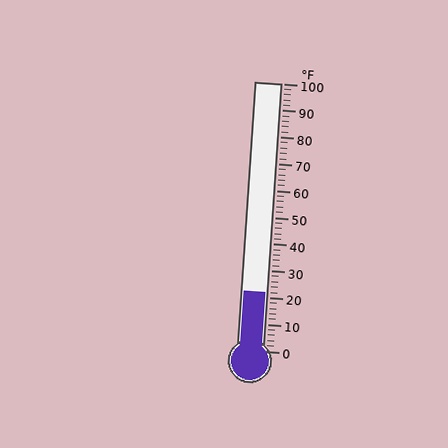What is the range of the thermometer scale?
The thermometer scale ranges from 0°F to 100°F.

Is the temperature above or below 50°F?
The temperature is below 50°F.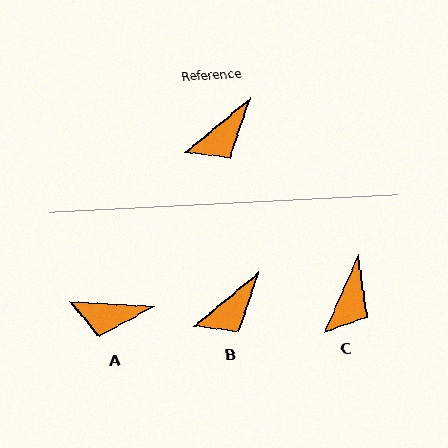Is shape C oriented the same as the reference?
No, it is off by about 27 degrees.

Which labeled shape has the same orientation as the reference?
B.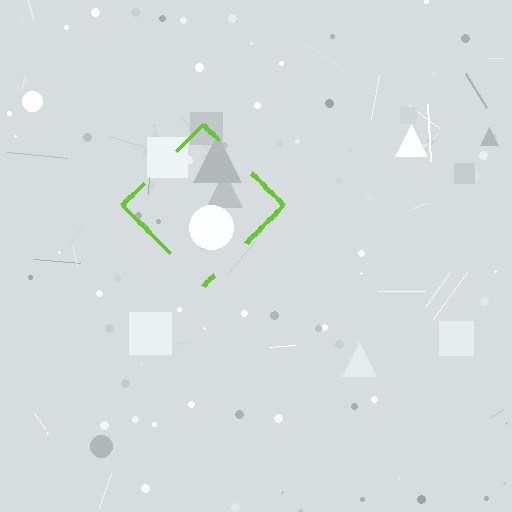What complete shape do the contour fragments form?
The contour fragments form a diamond.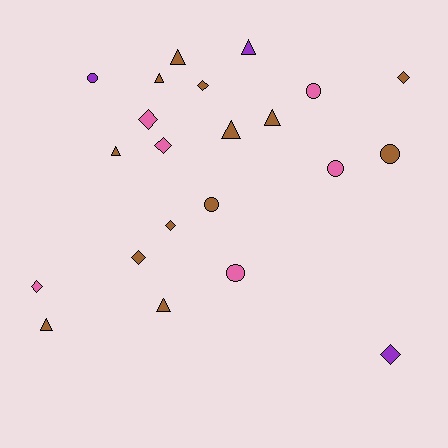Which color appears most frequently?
Brown, with 13 objects.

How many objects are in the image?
There are 22 objects.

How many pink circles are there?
There are 3 pink circles.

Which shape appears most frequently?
Diamond, with 8 objects.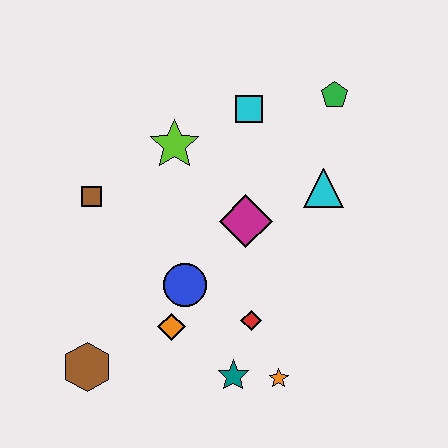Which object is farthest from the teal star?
The green pentagon is farthest from the teal star.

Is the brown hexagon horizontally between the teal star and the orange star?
No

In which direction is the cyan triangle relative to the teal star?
The cyan triangle is above the teal star.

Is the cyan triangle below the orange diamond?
No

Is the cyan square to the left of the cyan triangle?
Yes